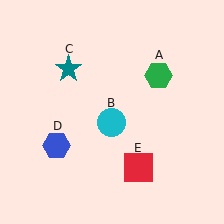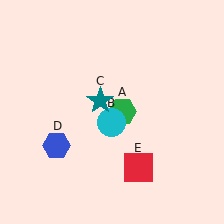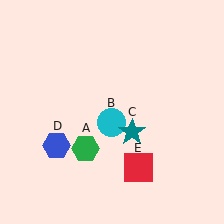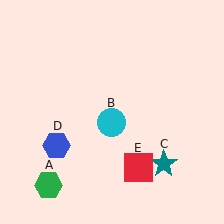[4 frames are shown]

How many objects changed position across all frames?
2 objects changed position: green hexagon (object A), teal star (object C).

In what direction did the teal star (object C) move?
The teal star (object C) moved down and to the right.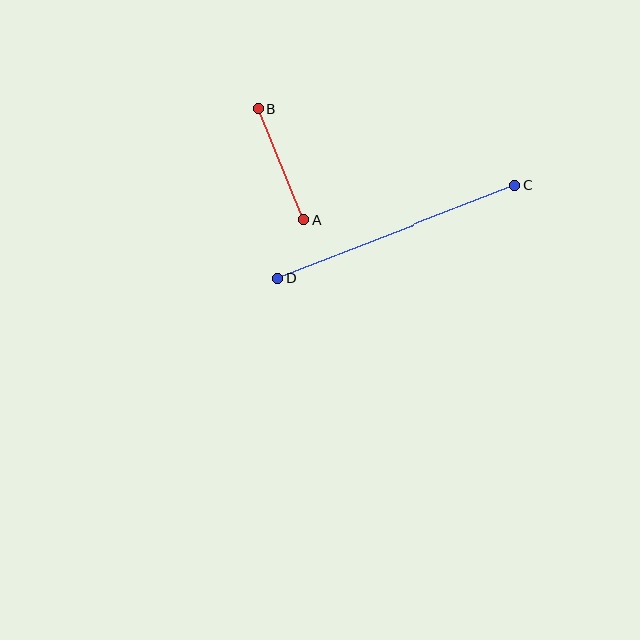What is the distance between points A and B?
The distance is approximately 120 pixels.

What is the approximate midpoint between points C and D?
The midpoint is at approximately (396, 232) pixels.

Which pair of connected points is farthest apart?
Points C and D are farthest apart.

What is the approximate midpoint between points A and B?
The midpoint is at approximately (281, 164) pixels.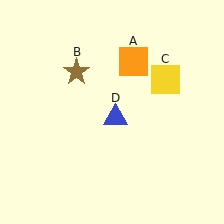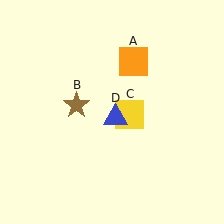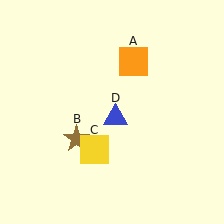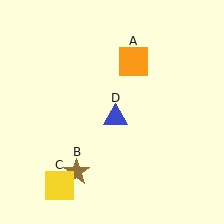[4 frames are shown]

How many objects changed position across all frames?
2 objects changed position: brown star (object B), yellow square (object C).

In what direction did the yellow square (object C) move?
The yellow square (object C) moved down and to the left.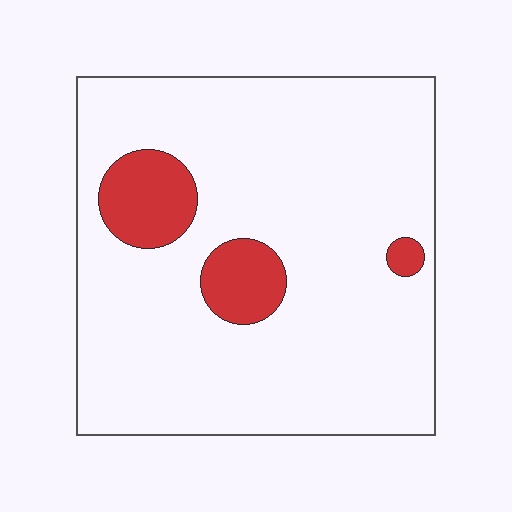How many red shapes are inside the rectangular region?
3.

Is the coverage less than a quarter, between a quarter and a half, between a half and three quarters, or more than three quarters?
Less than a quarter.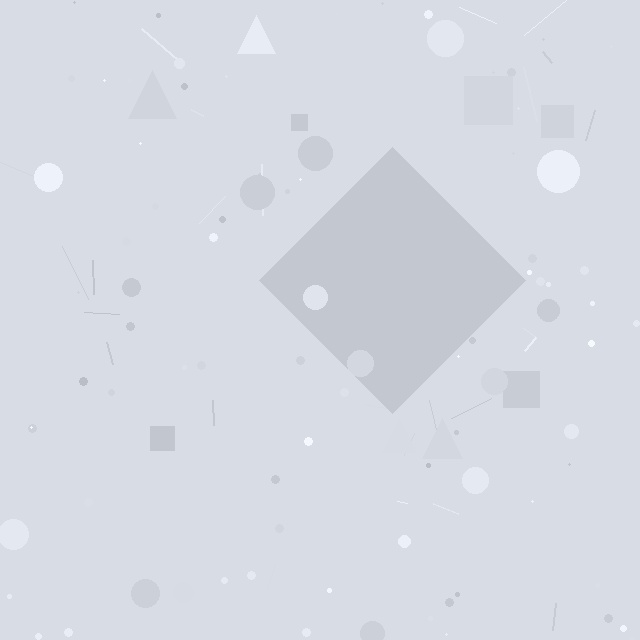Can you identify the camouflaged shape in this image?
The camouflaged shape is a diamond.